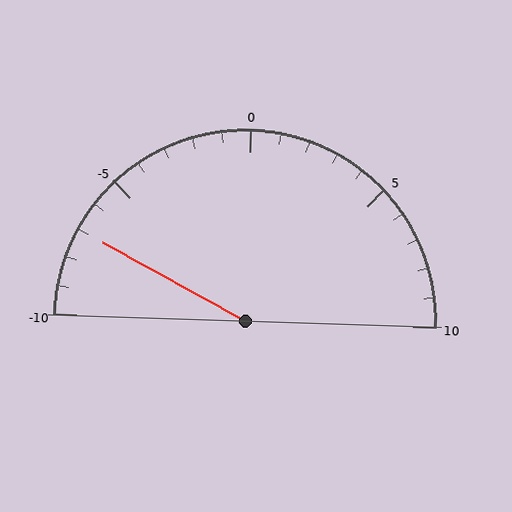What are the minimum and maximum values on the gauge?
The gauge ranges from -10 to 10.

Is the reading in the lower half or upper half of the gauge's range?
The reading is in the lower half of the range (-10 to 10).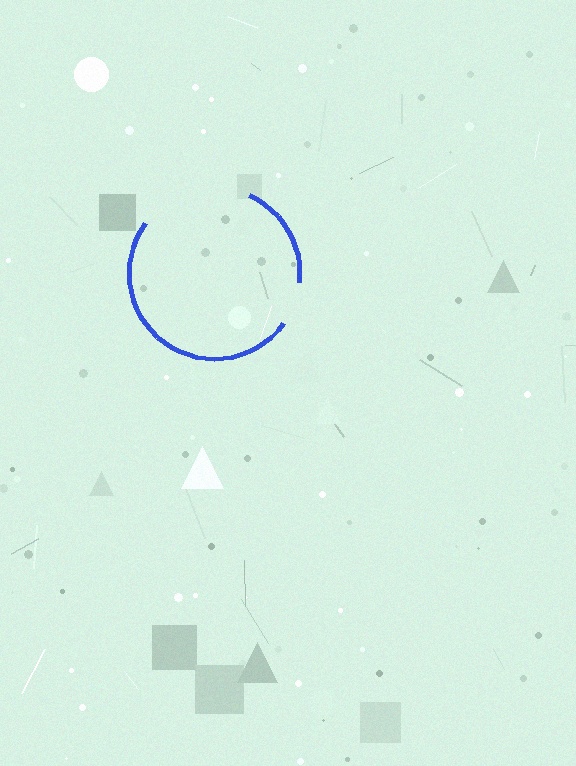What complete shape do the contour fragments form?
The contour fragments form a circle.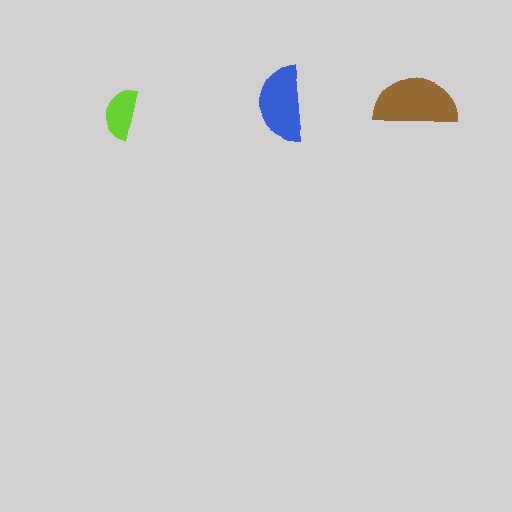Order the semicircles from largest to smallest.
the brown one, the blue one, the lime one.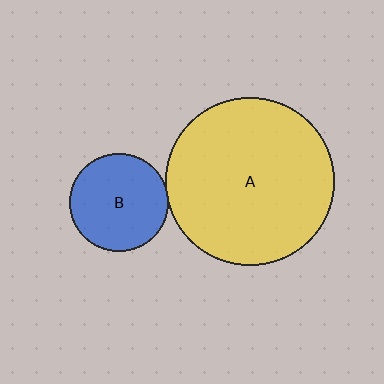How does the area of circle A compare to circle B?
Approximately 2.9 times.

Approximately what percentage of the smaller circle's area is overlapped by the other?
Approximately 5%.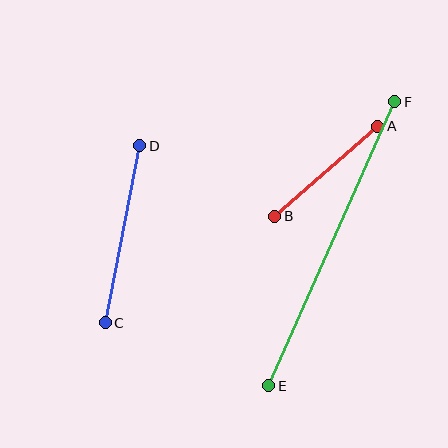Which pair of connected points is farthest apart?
Points E and F are farthest apart.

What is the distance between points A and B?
The distance is approximately 137 pixels.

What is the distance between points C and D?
The distance is approximately 181 pixels.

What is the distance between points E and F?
The distance is approximately 310 pixels.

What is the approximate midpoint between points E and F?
The midpoint is at approximately (332, 244) pixels.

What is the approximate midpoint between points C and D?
The midpoint is at approximately (123, 234) pixels.